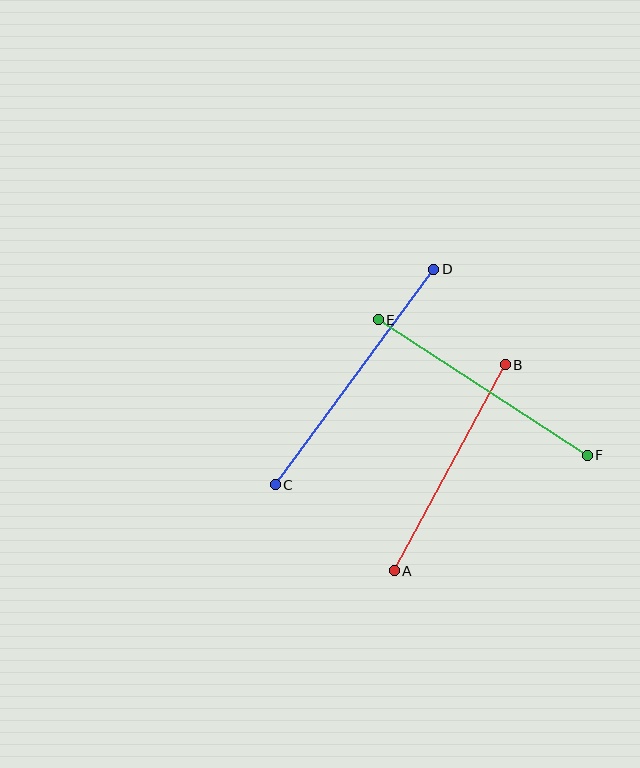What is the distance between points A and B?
The distance is approximately 234 pixels.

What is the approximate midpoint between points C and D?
The midpoint is at approximately (355, 377) pixels.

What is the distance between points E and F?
The distance is approximately 249 pixels.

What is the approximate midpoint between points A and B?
The midpoint is at approximately (450, 468) pixels.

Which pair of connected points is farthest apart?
Points C and D are farthest apart.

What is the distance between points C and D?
The distance is approximately 268 pixels.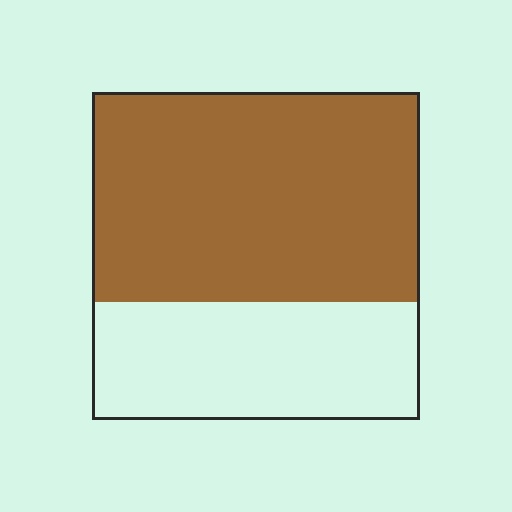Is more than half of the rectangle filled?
Yes.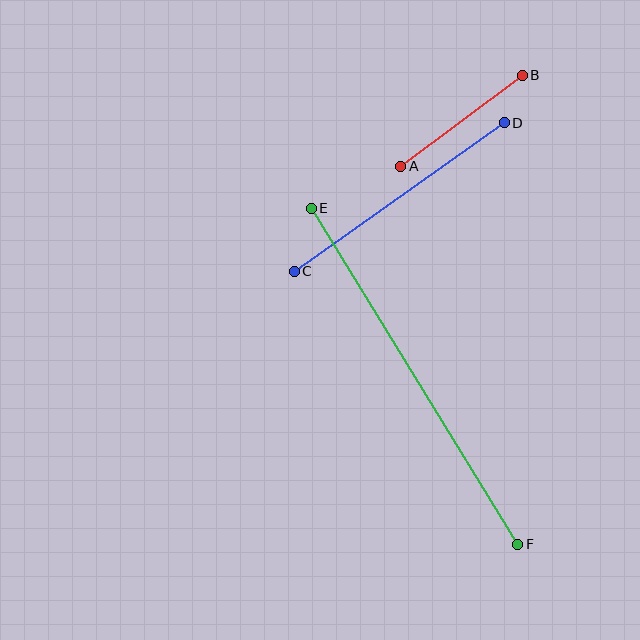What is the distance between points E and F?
The distance is approximately 395 pixels.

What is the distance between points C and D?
The distance is approximately 257 pixels.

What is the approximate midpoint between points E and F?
The midpoint is at approximately (415, 376) pixels.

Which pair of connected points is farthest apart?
Points E and F are farthest apart.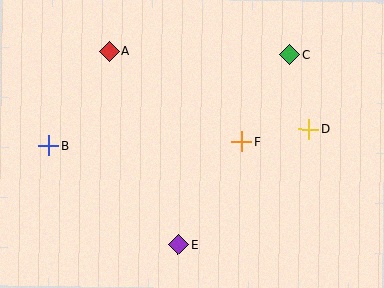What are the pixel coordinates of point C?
Point C is at (290, 55).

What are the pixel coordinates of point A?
Point A is at (110, 51).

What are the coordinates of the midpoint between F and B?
The midpoint between F and B is at (145, 144).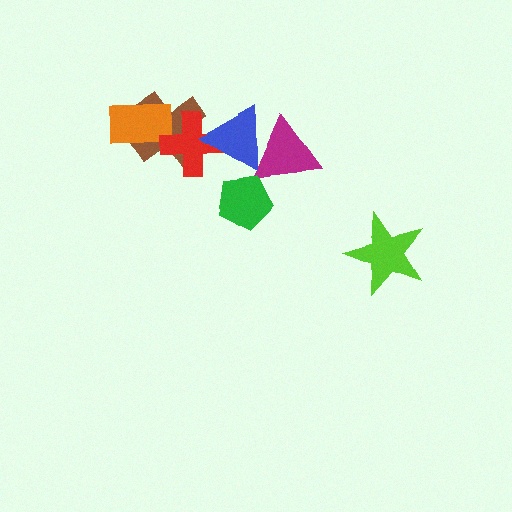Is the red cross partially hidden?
Yes, it is partially covered by another shape.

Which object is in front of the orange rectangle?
The red cross is in front of the orange rectangle.